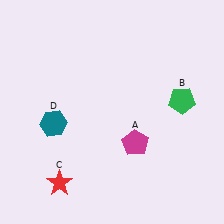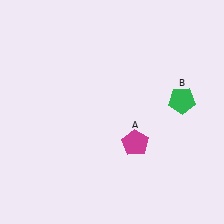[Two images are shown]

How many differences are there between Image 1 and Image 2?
There are 2 differences between the two images.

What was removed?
The red star (C), the teal hexagon (D) were removed in Image 2.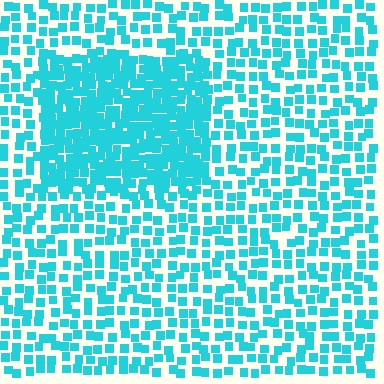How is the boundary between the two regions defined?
The boundary is defined by a change in element density (approximately 2.1x ratio). All elements are the same color, size, and shape.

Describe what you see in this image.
The image contains small cyan elements arranged at two different densities. A rectangle-shaped region is visible where the elements are more densely packed than the surrounding area.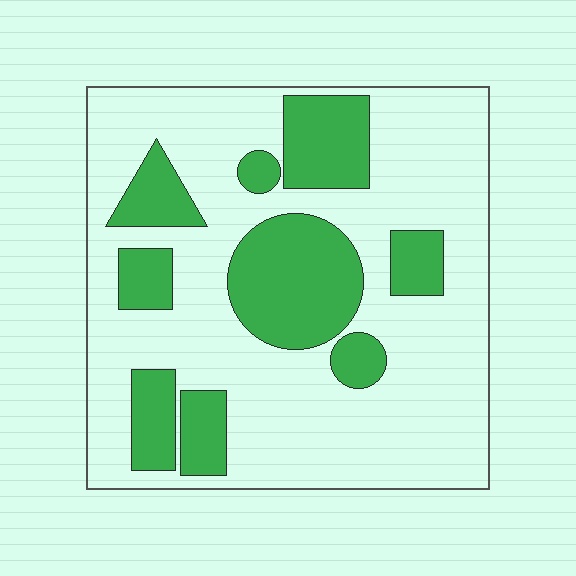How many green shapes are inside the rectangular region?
9.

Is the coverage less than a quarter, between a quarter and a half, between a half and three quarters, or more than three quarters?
Between a quarter and a half.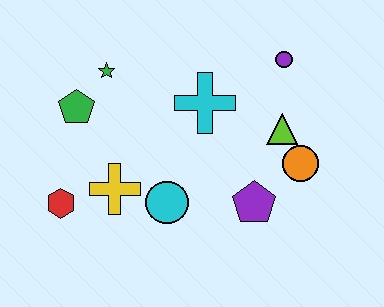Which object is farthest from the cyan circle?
The purple circle is farthest from the cyan circle.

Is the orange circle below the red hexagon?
No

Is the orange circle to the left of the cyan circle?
No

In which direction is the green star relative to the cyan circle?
The green star is above the cyan circle.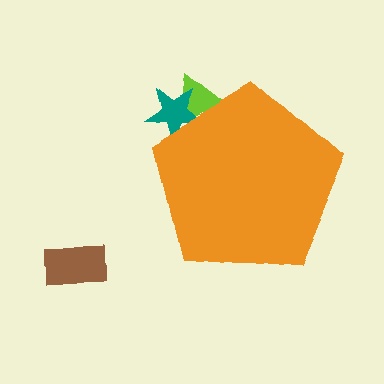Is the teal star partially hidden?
Yes, the teal star is partially hidden behind the orange pentagon.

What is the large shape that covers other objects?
An orange pentagon.